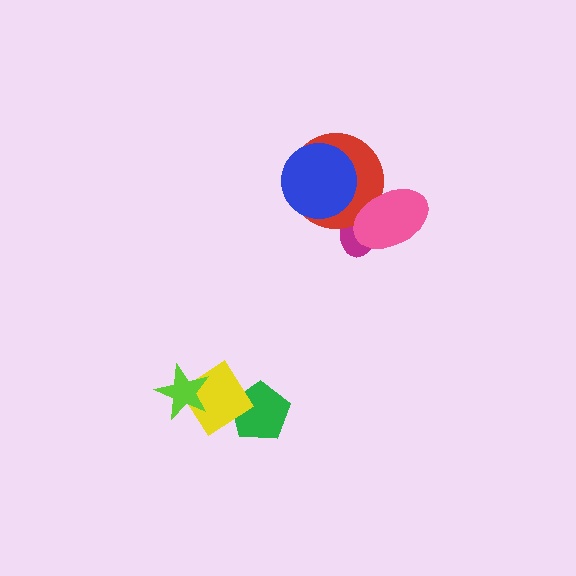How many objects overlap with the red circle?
3 objects overlap with the red circle.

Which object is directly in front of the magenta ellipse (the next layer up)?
The red circle is directly in front of the magenta ellipse.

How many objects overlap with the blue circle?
1 object overlaps with the blue circle.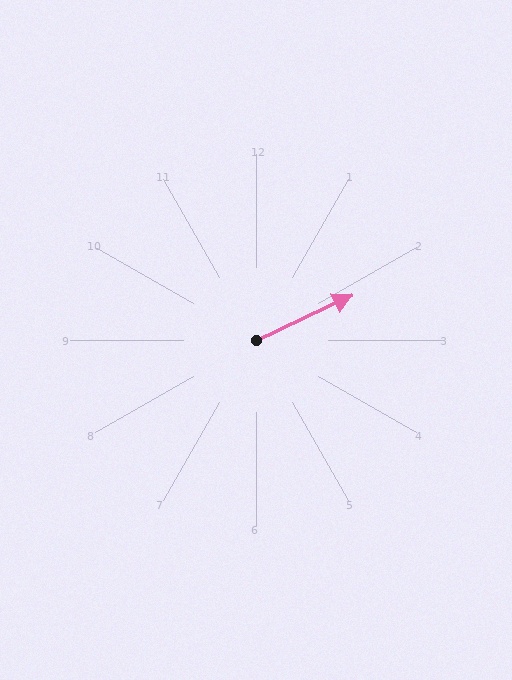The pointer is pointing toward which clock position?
Roughly 2 o'clock.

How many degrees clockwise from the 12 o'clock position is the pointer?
Approximately 65 degrees.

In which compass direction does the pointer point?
Northeast.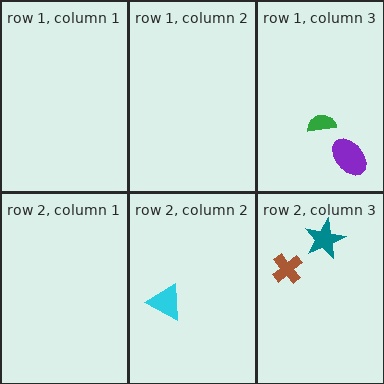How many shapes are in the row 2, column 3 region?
2.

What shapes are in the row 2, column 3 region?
The teal star, the brown cross.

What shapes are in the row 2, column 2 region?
The cyan triangle.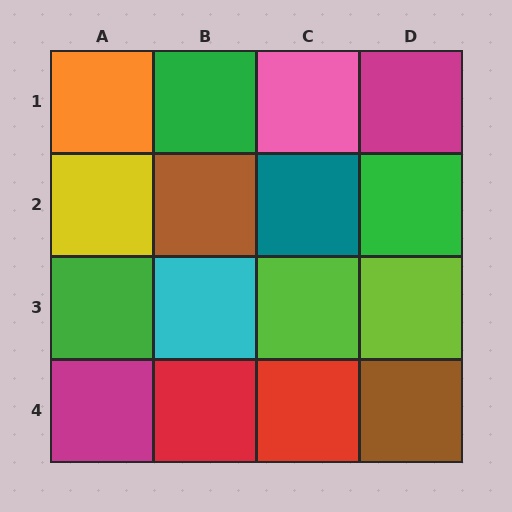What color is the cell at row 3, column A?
Green.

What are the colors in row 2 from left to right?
Yellow, brown, teal, green.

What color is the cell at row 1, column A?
Orange.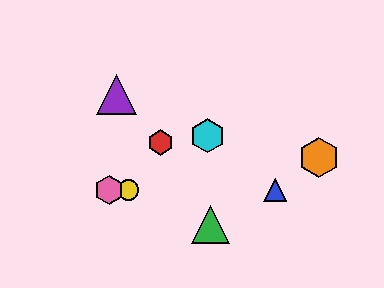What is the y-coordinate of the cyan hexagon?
The cyan hexagon is at y≈136.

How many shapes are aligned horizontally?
3 shapes (the blue triangle, the yellow circle, the pink hexagon) are aligned horizontally.